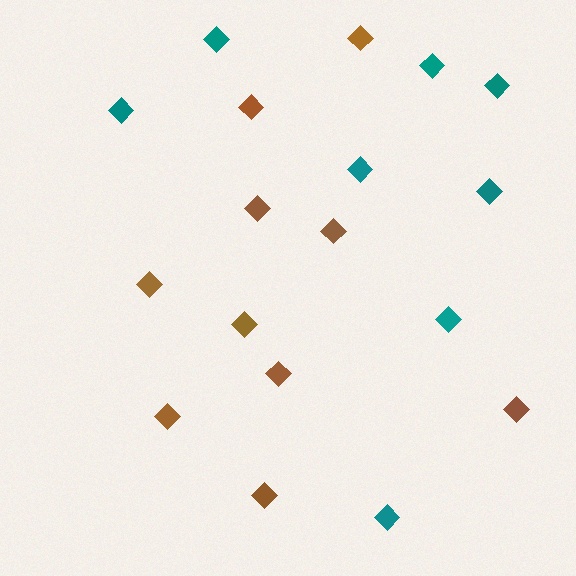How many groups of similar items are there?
There are 2 groups: one group of teal diamonds (8) and one group of brown diamonds (10).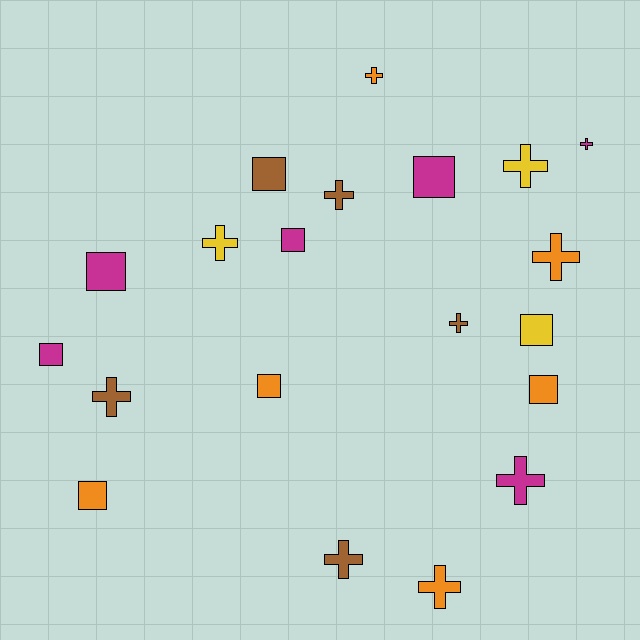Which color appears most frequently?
Magenta, with 6 objects.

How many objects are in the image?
There are 20 objects.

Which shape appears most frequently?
Cross, with 11 objects.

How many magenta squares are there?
There are 4 magenta squares.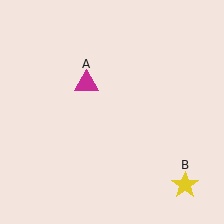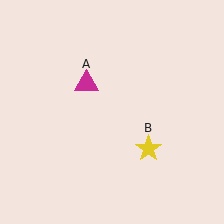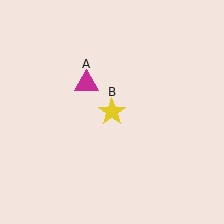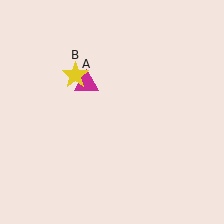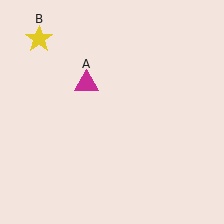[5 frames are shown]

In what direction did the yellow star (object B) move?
The yellow star (object B) moved up and to the left.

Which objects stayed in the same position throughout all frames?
Magenta triangle (object A) remained stationary.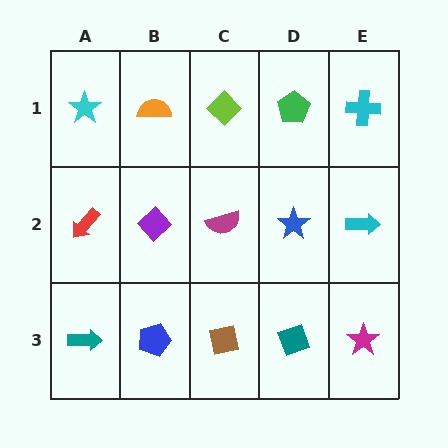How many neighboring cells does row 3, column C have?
3.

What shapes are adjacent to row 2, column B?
An orange semicircle (row 1, column B), a blue pentagon (row 3, column B), a red arrow (row 2, column A), a magenta semicircle (row 2, column C).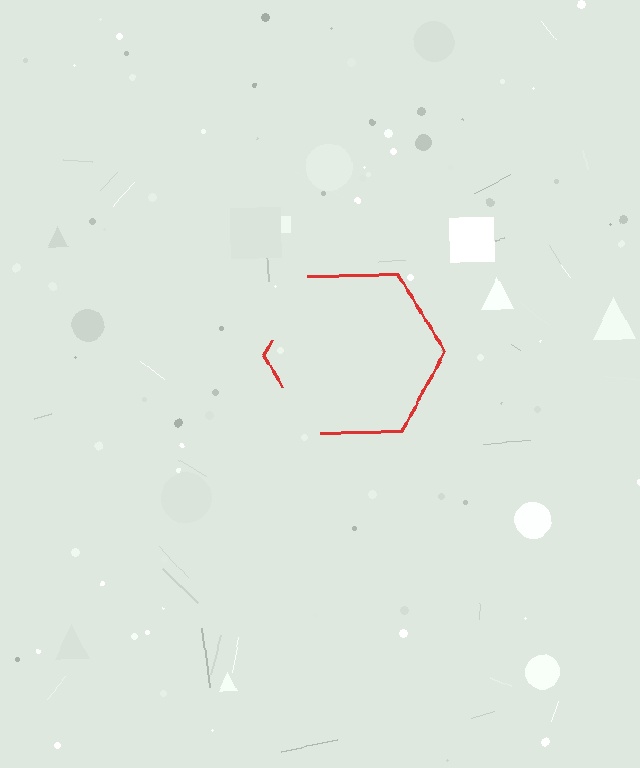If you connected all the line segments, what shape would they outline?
They would outline a hexagon.